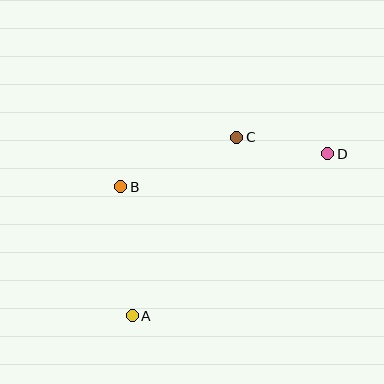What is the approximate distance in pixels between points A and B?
The distance between A and B is approximately 130 pixels.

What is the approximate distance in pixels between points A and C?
The distance between A and C is approximately 207 pixels.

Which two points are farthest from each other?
Points A and D are farthest from each other.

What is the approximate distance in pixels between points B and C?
The distance between B and C is approximately 126 pixels.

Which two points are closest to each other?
Points C and D are closest to each other.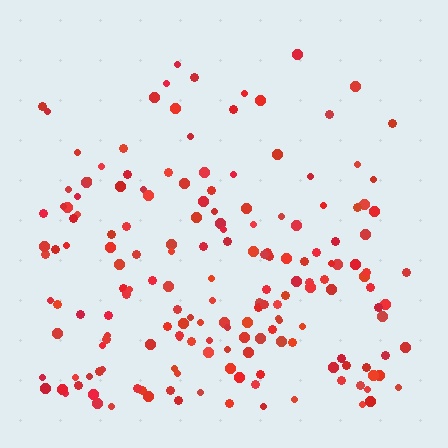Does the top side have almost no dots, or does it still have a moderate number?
Still a moderate number, just noticeably fewer than the bottom.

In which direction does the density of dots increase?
From top to bottom, with the bottom side densest.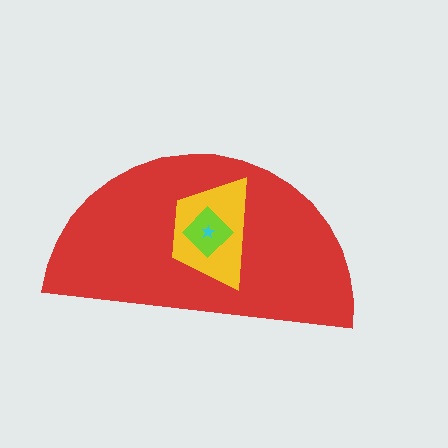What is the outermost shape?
The red semicircle.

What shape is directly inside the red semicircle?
The yellow trapezoid.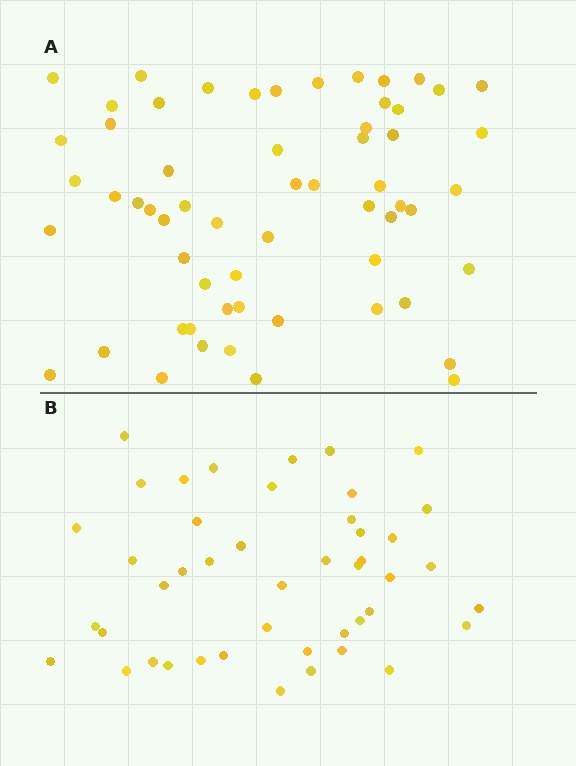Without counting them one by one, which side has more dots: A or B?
Region A (the top region) has more dots.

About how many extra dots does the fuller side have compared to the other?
Region A has approximately 15 more dots than region B.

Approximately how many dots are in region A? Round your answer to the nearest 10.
About 60 dots.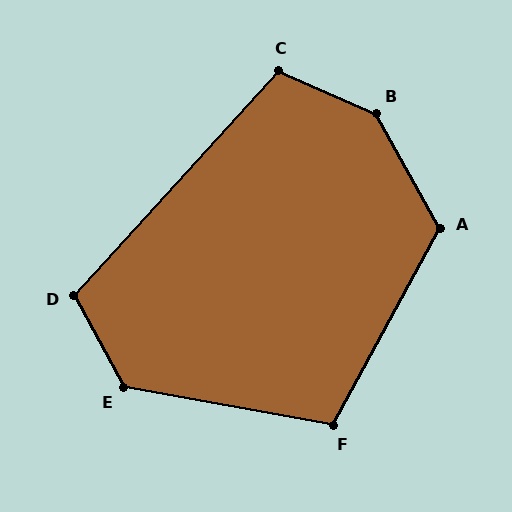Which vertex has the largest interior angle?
B, at approximately 143 degrees.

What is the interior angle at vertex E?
Approximately 129 degrees (obtuse).